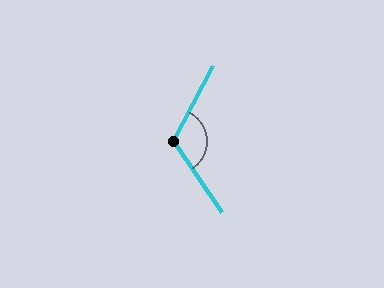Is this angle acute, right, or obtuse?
It is obtuse.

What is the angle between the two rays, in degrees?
Approximately 119 degrees.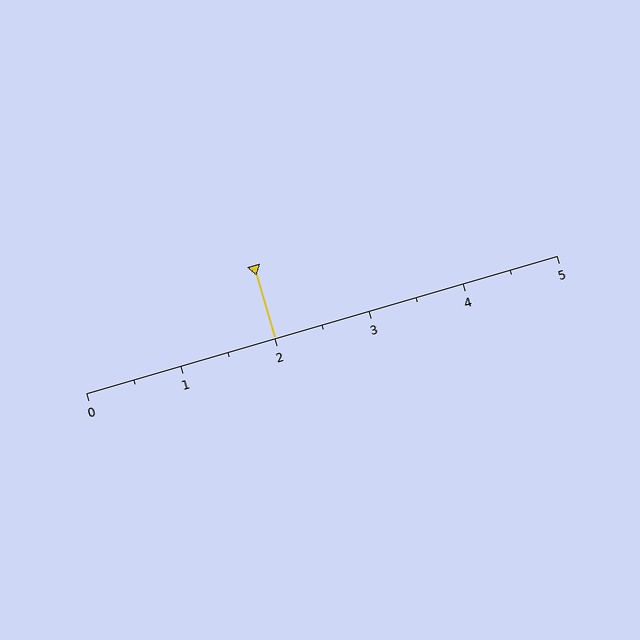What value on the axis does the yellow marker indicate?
The marker indicates approximately 2.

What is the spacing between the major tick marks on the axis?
The major ticks are spaced 1 apart.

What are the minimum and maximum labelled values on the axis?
The axis runs from 0 to 5.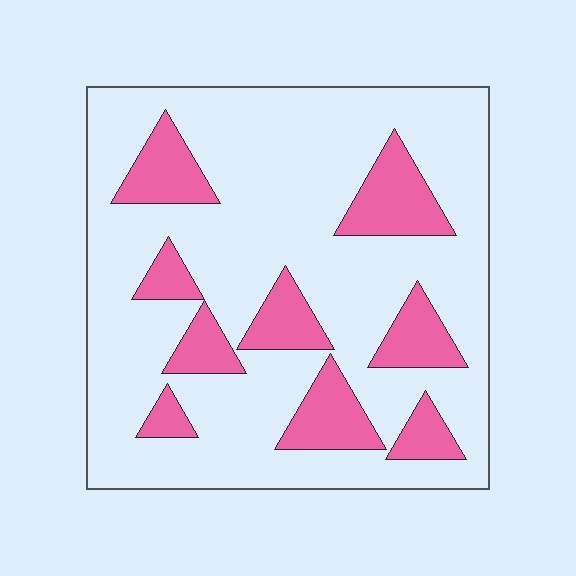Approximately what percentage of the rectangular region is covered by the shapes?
Approximately 20%.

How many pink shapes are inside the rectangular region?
9.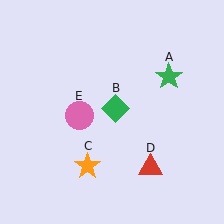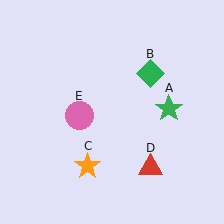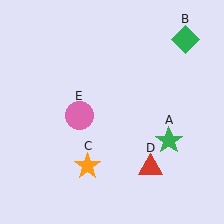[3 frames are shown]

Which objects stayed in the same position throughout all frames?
Orange star (object C) and red triangle (object D) and pink circle (object E) remained stationary.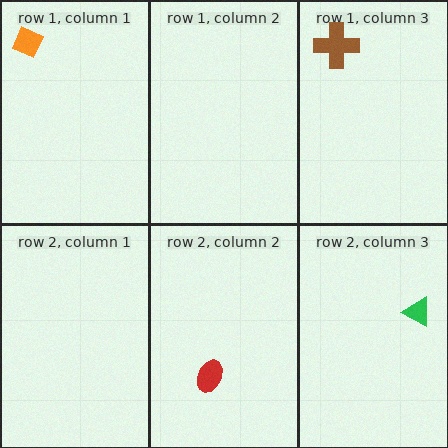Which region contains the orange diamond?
The row 1, column 1 region.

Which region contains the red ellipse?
The row 2, column 2 region.